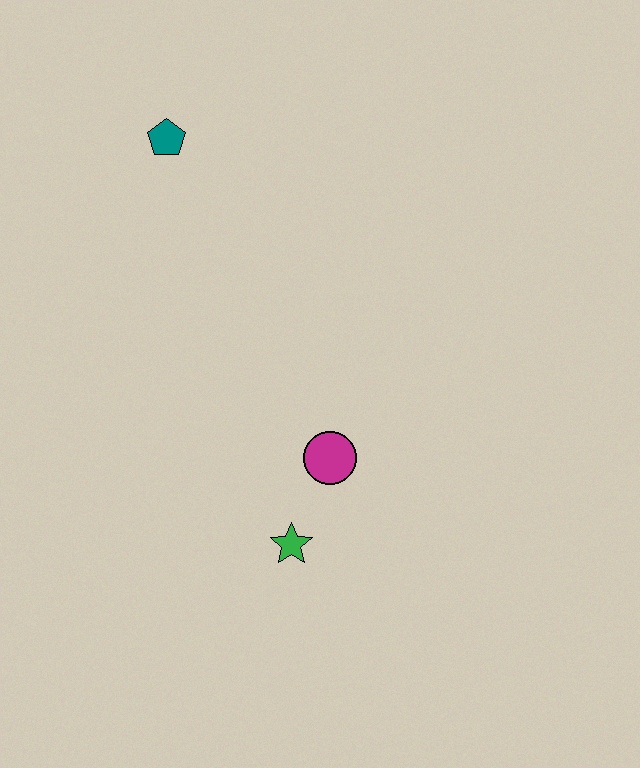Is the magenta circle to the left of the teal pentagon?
No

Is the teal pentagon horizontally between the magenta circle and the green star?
No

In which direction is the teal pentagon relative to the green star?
The teal pentagon is above the green star.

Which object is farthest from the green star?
The teal pentagon is farthest from the green star.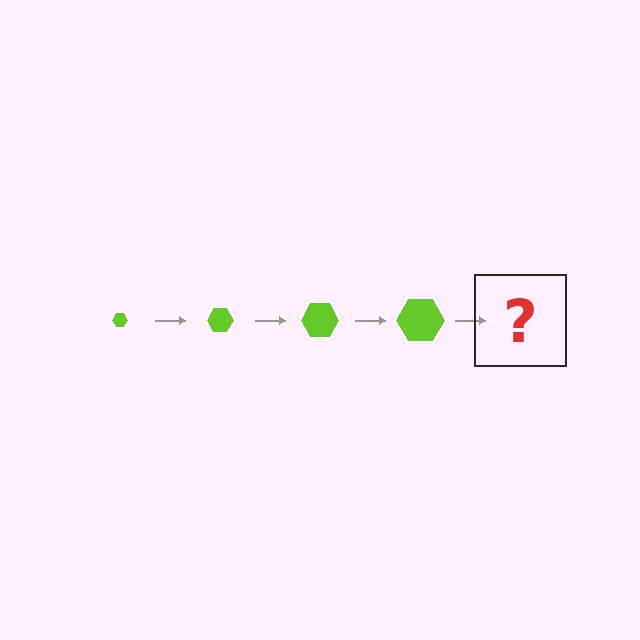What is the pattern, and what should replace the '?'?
The pattern is that the hexagon gets progressively larger each step. The '?' should be a lime hexagon, larger than the previous one.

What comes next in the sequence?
The next element should be a lime hexagon, larger than the previous one.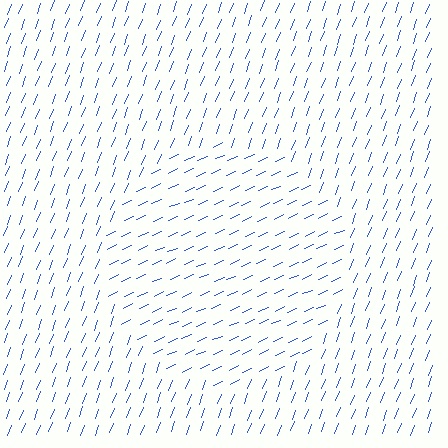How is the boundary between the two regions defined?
The boundary is defined purely by a change in line orientation (approximately 45 degrees difference). All lines are the same color and thickness.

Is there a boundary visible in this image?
Yes, there is a texture boundary formed by a change in line orientation.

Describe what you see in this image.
The image is filled with small blue line segments. A circle region in the image has lines oriented differently from the surrounding lines, creating a visible texture boundary.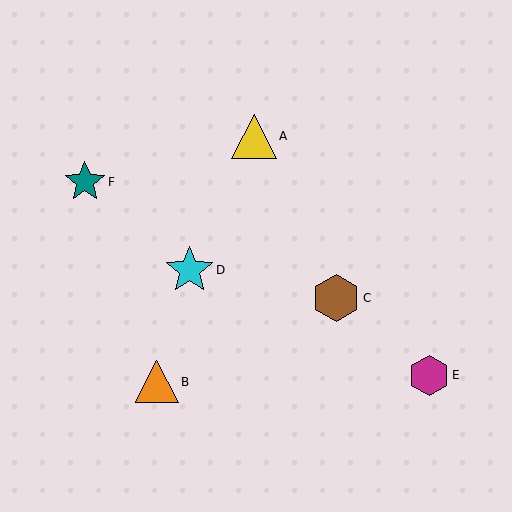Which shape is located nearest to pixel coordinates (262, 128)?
The yellow triangle (labeled A) at (254, 136) is nearest to that location.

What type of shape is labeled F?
Shape F is a teal star.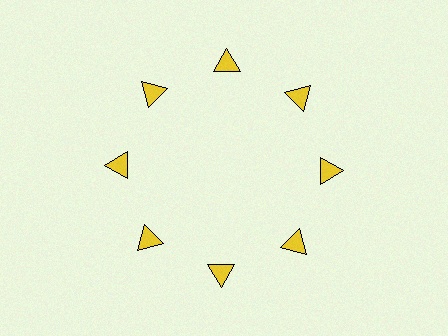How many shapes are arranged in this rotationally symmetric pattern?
There are 8 shapes, arranged in 8 groups of 1.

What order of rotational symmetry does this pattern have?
This pattern has 8-fold rotational symmetry.